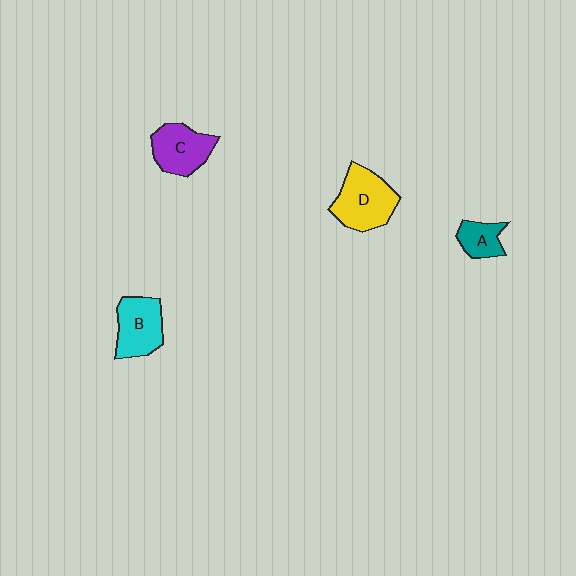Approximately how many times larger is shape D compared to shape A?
Approximately 2.1 times.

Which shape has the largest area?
Shape D (yellow).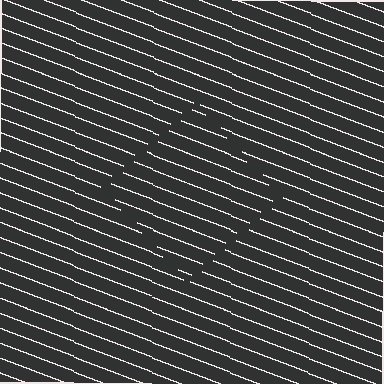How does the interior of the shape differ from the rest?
The interior of the shape contains the same grating, shifted by half a period — the contour is defined by the phase discontinuity where line-ends from the inner and outer gratings abut.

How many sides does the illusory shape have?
4 sides — the line-ends trace a square.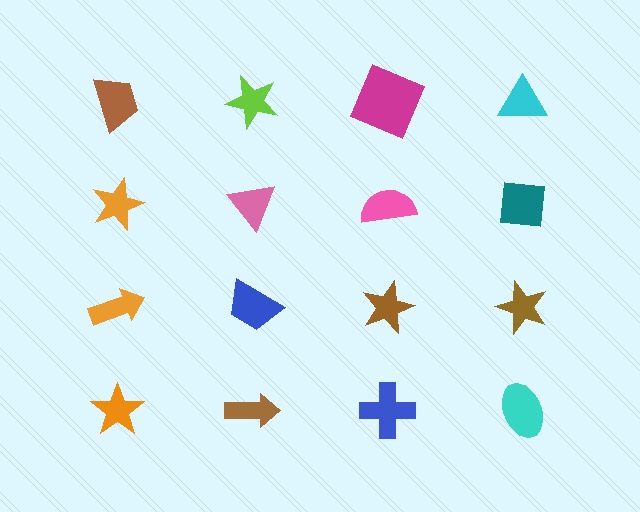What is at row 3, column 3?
A brown star.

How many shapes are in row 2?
4 shapes.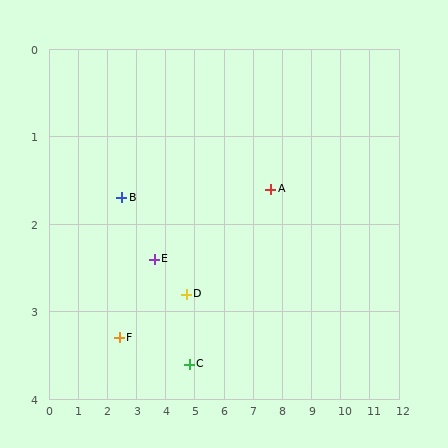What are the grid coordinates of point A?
Point A is at approximately (7.6, 1.6).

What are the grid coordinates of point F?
Point F is at approximately (2.4, 3.3).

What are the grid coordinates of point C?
Point C is at approximately (4.8, 3.6).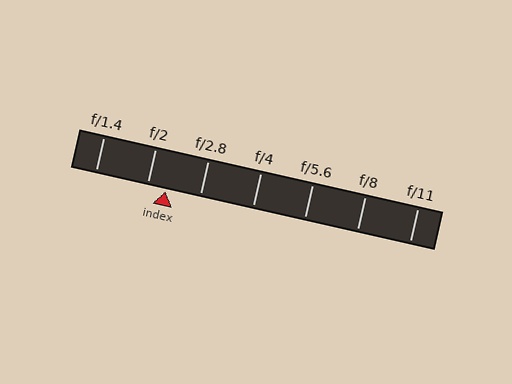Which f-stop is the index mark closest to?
The index mark is closest to f/2.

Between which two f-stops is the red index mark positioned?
The index mark is between f/2 and f/2.8.